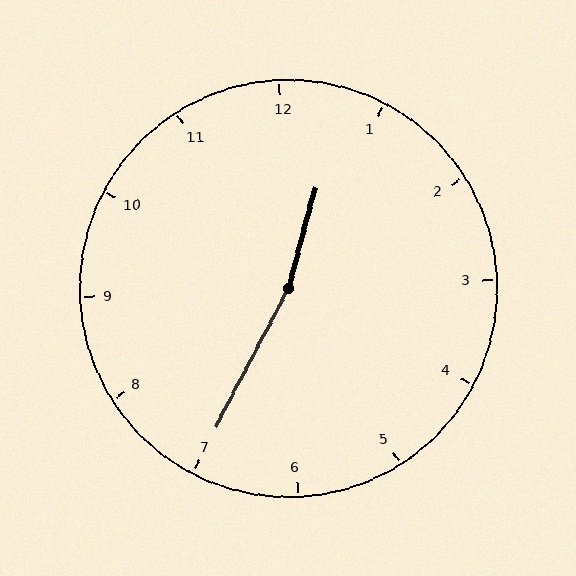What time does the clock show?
12:35.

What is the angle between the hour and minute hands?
Approximately 168 degrees.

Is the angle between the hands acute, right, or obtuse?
It is obtuse.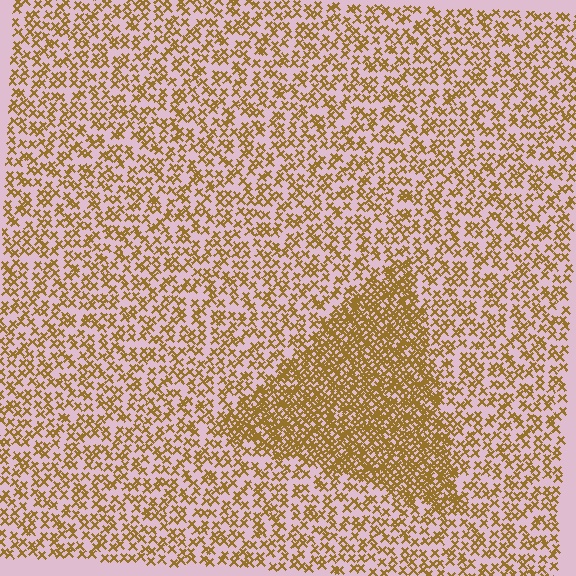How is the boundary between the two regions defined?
The boundary is defined by a change in element density (approximately 2.2x ratio). All elements are the same color, size, and shape.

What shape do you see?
I see a triangle.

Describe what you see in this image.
The image contains small brown elements arranged at two different densities. A triangle-shaped region is visible where the elements are more densely packed than the surrounding area.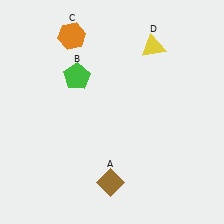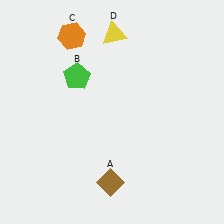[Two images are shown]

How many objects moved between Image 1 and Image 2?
1 object moved between the two images.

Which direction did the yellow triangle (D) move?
The yellow triangle (D) moved left.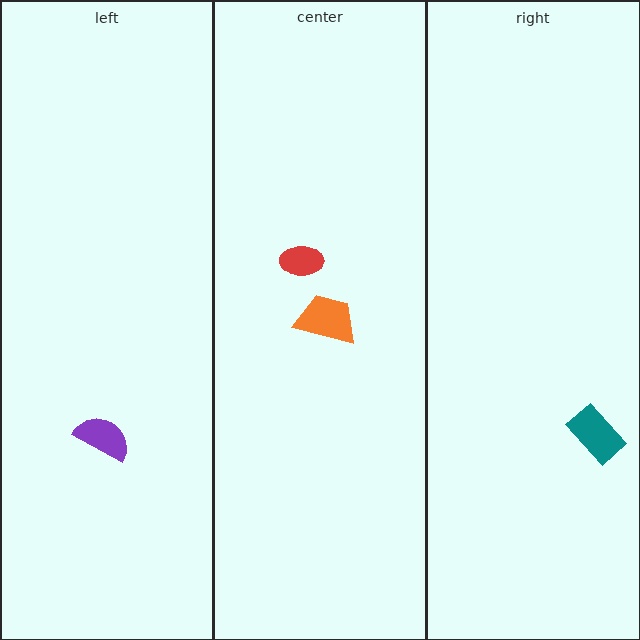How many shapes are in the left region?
1.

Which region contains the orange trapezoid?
The center region.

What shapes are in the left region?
The purple semicircle.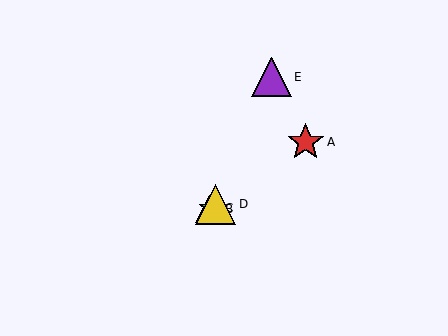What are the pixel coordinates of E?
Object E is at (272, 77).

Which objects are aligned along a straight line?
Objects A, B, C, D are aligned along a straight line.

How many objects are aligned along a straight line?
4 objects (A, B, C, D) are aligned along a straight line.